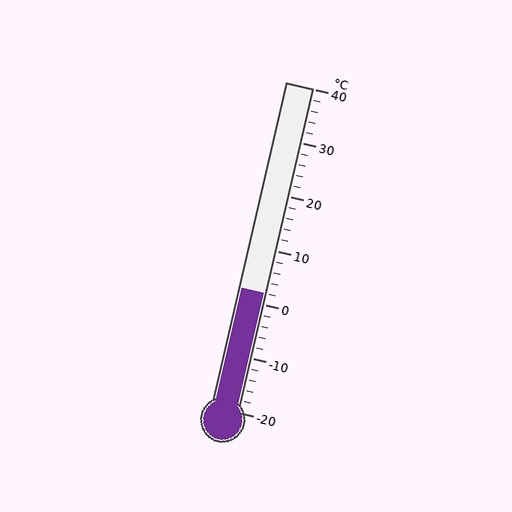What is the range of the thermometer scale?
The thermometer scale ranges from -20°C to 40°C.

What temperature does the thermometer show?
The thermometer shows approximately 2°C.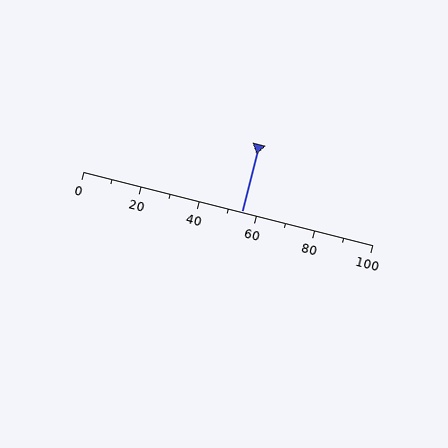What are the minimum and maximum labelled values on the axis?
The axis runs from 0 to 100.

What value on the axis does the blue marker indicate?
The marker indicates approximately 55.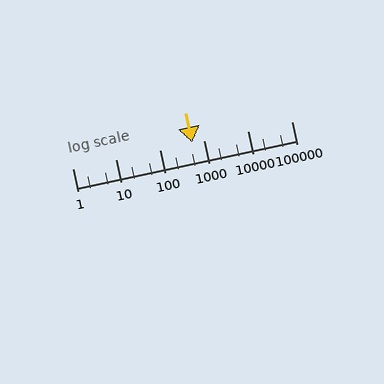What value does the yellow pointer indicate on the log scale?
The pointer indicates approximately 550.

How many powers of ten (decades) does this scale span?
The scale spans 5 decades, from 1 to 100000.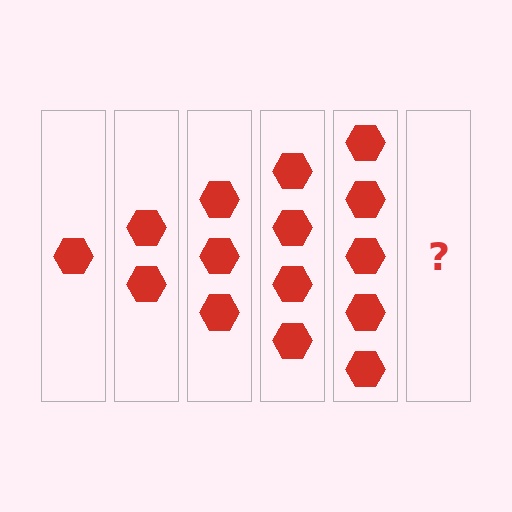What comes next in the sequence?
The next element should be 6 hexagons.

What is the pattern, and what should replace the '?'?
The pattern is that each step adds one more hexagon. The '?' should be 6 hexagons.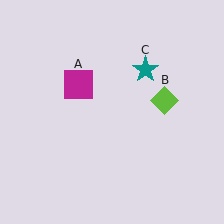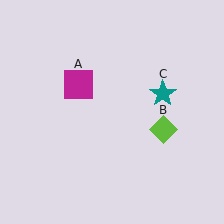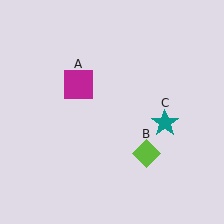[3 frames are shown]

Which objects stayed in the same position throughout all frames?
Magenta square (object A) remained stationary.